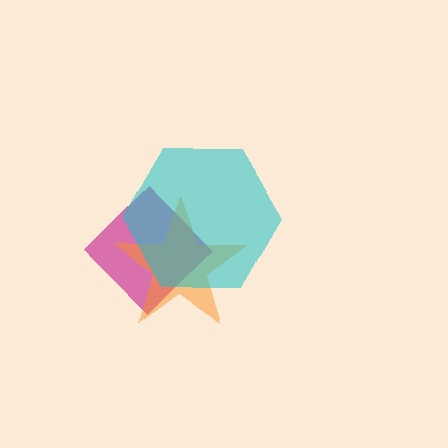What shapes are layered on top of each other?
The layered shapes are: a magenta diamond, an orange star, a cyan hexagon.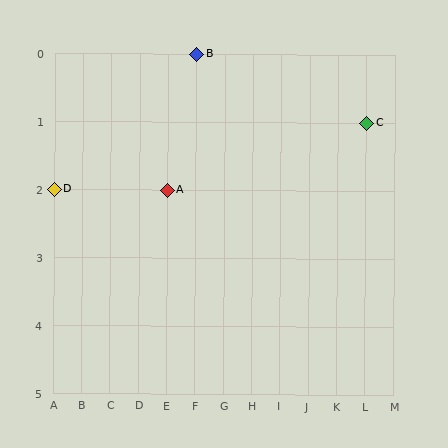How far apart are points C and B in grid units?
Points C and B are 6 columns and 1 row apart (about 6.1 grid units diagonally).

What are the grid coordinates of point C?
Point C is at grid coordinates (L, 1).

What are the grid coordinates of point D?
Point D is at grid coordinates (A, 2).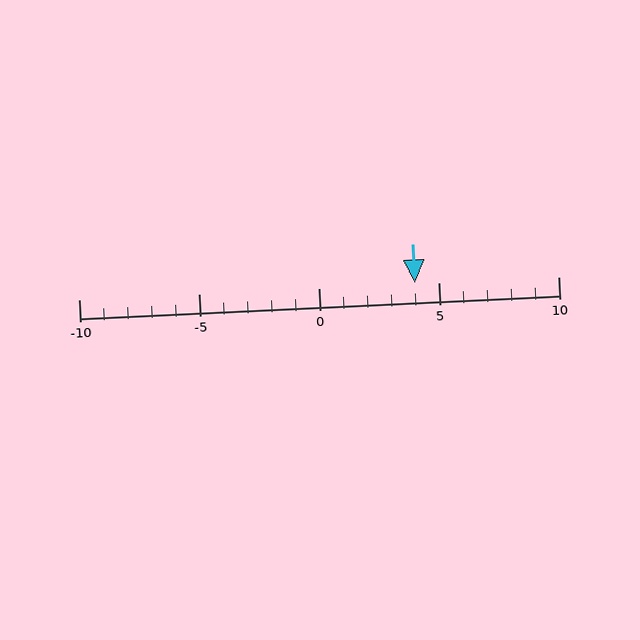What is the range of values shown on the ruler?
The ruler shows values from -10 to 10.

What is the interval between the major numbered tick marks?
The major tick marks are spaced 5 units apart.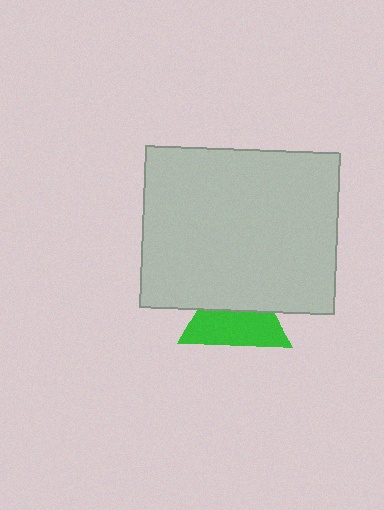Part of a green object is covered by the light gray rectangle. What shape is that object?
It is a triangle.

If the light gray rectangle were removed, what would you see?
You would see the complete green triangle.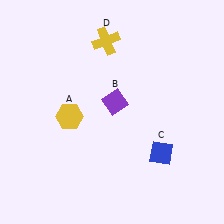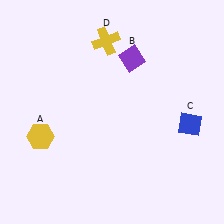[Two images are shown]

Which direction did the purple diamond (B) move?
The purple diamond (B) moved up.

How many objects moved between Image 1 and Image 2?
3 objects moved between the two images.